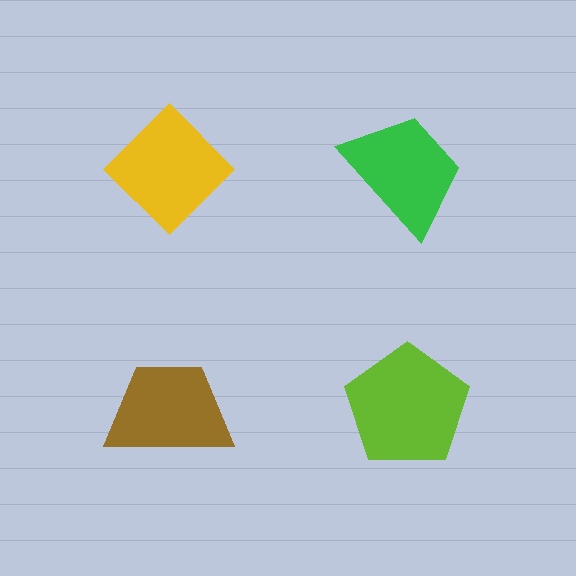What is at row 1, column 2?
A green trapezoid.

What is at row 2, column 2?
A lime pentagon.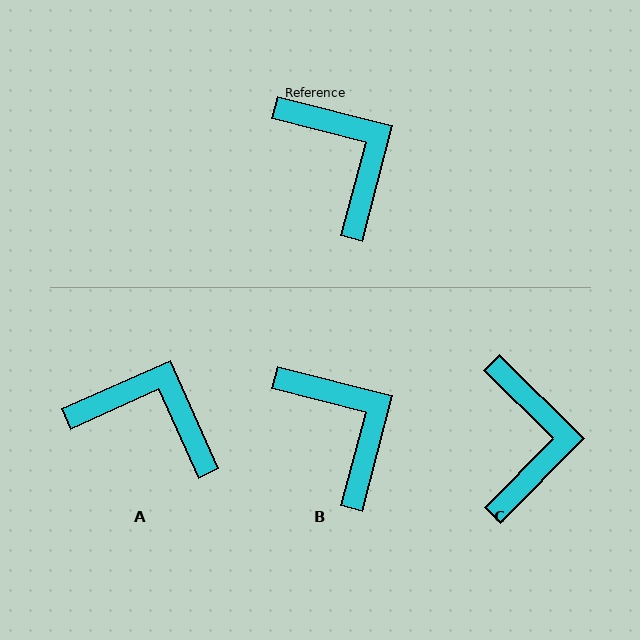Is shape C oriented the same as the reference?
No, it is off by about 30 degrees.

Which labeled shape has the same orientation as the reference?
B.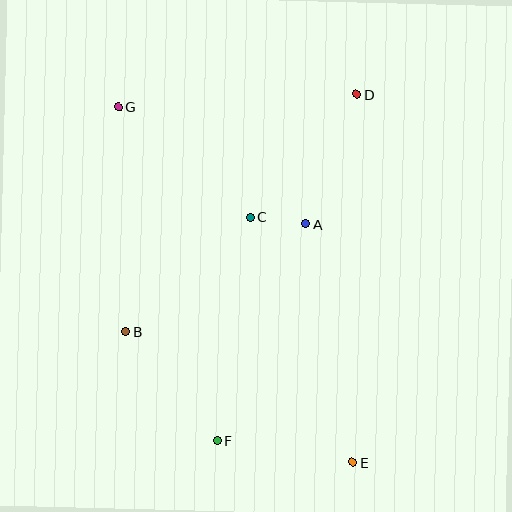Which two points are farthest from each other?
Points E and G are farthest from each other.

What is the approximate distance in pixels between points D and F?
The distance between D and F is approximately 374 pixels.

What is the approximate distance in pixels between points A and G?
The distance between A and G is approximately 221 pixels.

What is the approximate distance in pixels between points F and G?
The distance between F and G is approximately 349 pixels.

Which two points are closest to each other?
Points A and C are closest to each other.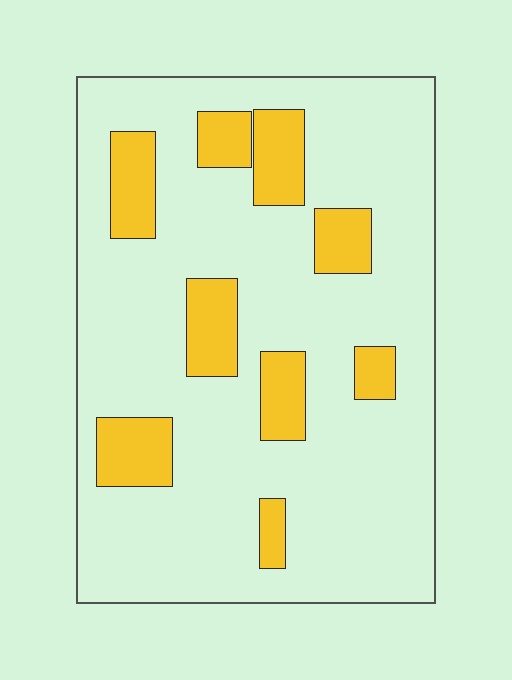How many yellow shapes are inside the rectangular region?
9.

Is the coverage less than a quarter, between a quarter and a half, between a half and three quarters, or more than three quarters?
Less than a quarter.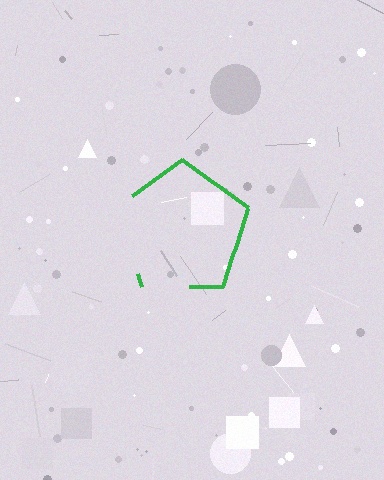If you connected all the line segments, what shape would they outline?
They would outline a pentagon.